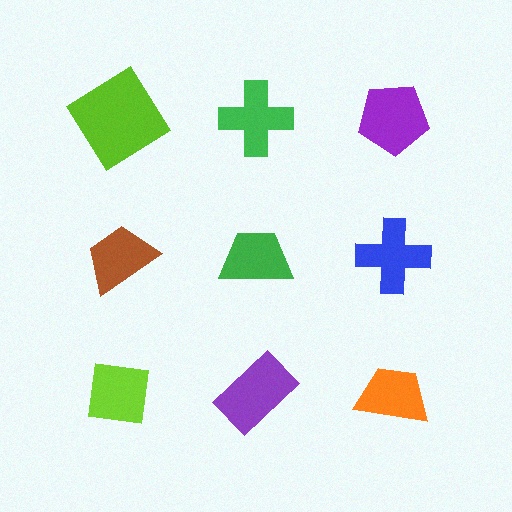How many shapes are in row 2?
3 shapes.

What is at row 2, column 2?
A green trapezoid.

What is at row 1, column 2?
A green cross.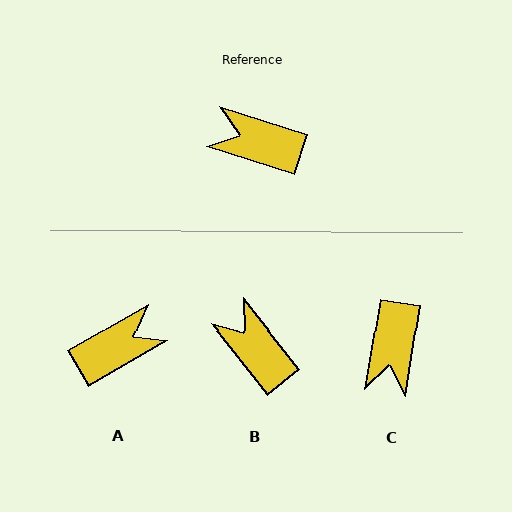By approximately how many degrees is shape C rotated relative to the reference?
Approximately 99 degrees counter-clockwise.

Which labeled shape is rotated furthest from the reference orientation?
A, about 133 degrees away.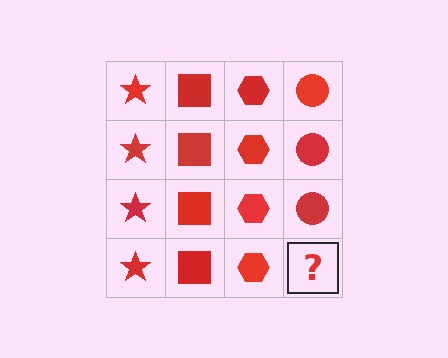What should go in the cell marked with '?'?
The missing cell should contain a red circle.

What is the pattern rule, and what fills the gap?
The rule is that each column has a consistent shape. The gap should be filled with a red circle.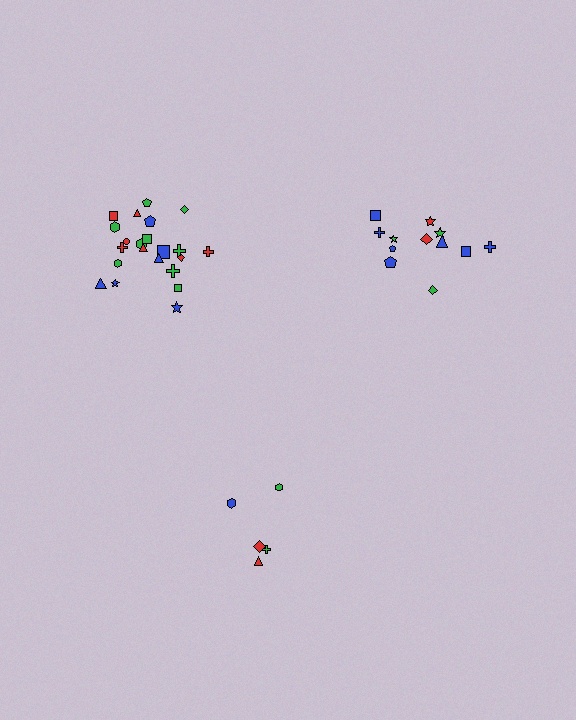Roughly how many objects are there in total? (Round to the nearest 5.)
Roughly 40 objects in total.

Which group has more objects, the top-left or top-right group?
The top-left group.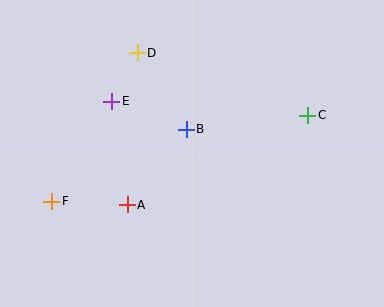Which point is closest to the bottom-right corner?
Point C is closest to the bottom-right corner.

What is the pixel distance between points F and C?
The distance between F and C is 271 pixels.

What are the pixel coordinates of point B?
Point B is at (186, 129).